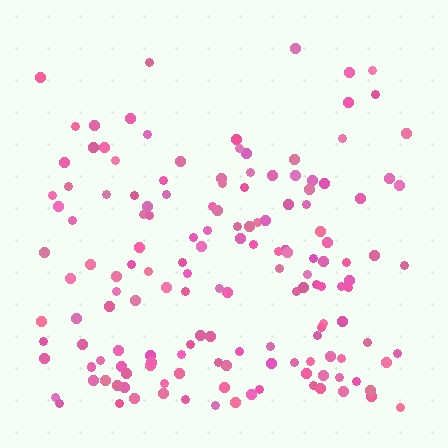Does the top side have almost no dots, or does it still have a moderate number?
Still a moderate number, just noticeably fewer than the bottom.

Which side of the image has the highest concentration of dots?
The bottom.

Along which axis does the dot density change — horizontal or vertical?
Vertical.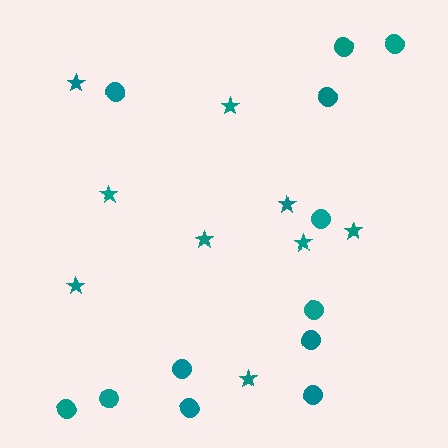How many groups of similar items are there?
There are 2 groups: one group of stars (9) and one group of circles (12).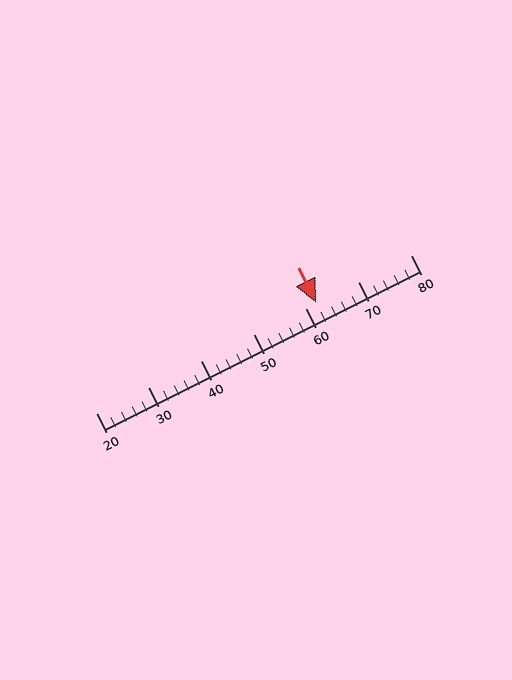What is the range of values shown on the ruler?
The ruler shows values from 20 to 80.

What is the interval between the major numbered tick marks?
The major tick marks are spaced 10 units apart.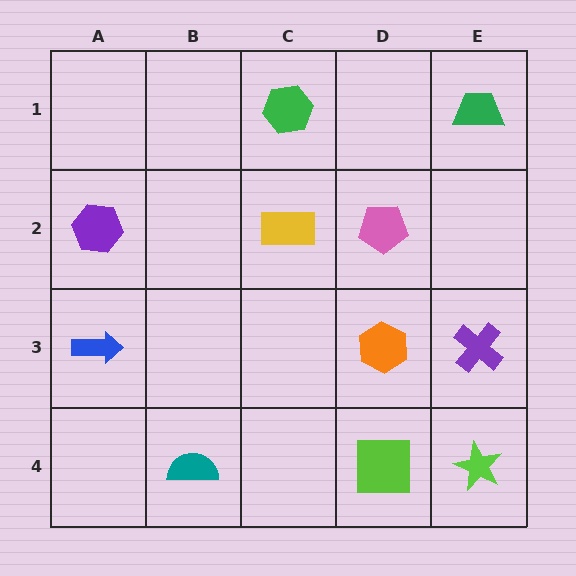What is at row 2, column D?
A pink pentagon.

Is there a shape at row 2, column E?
No, that cell is empty.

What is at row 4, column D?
A lime square.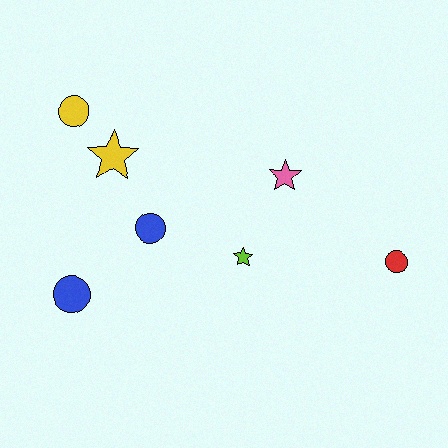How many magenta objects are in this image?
There are no magenta objects.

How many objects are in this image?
There are 7 objects.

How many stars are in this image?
There are 3 stars.